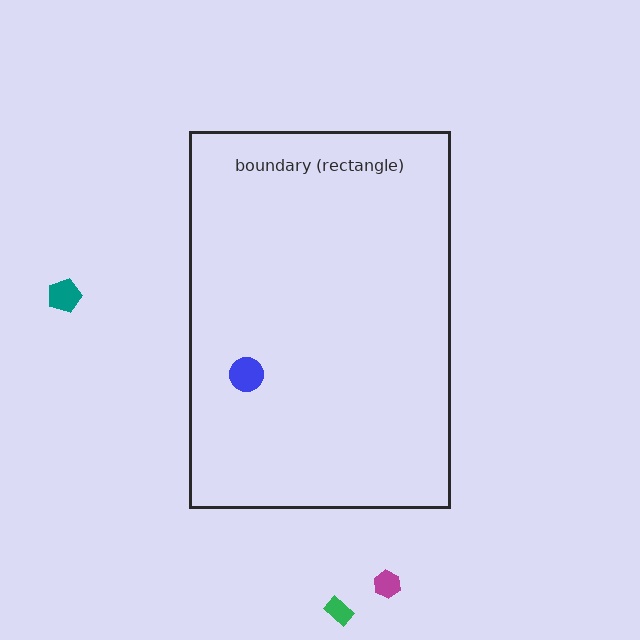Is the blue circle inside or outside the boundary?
Inside.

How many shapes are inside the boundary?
1 inside, 3 outside.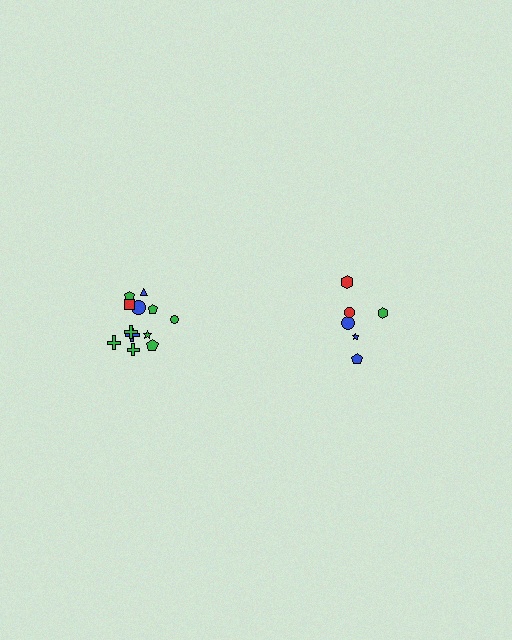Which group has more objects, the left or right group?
The left group.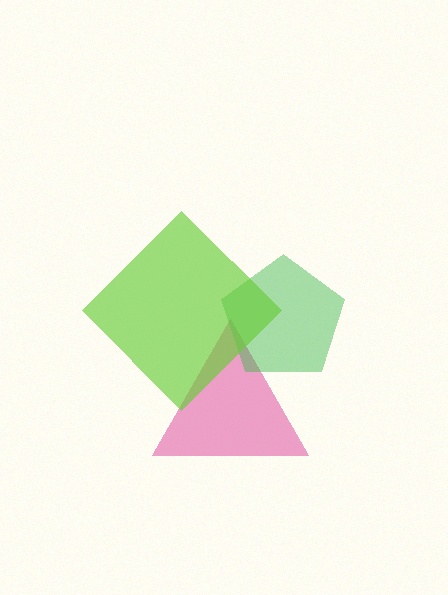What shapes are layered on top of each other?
The layered shapes are: a pink triangle, a green pentagon, a lime diamond.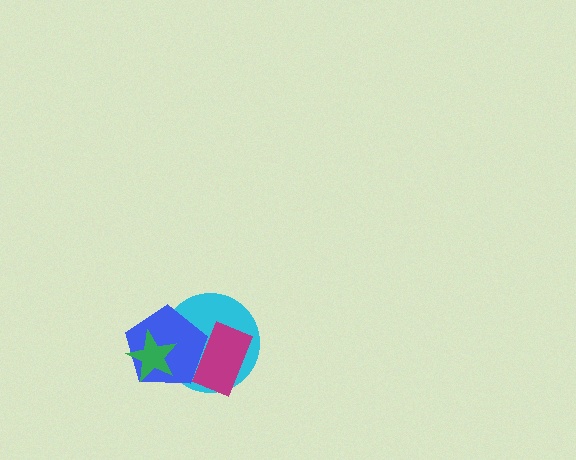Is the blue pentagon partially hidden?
Yes, it is partially covered by another shape.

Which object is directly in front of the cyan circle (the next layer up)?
The blue pentagon is directly in front of the cyan circle.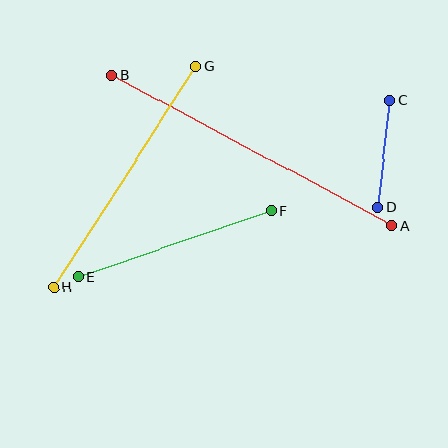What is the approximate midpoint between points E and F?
The midpoint is at approximately (175, 244) pixels.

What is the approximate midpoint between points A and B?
The midpoint is at approximately (252, 150) pixels.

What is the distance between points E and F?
The distance is approximately 204 pixels.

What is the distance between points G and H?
The distance is approximately 262 pixels.